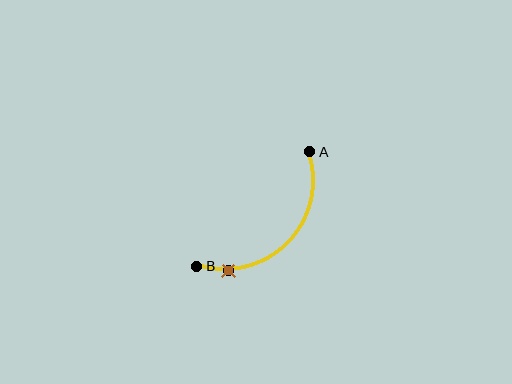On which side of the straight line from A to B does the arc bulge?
The arc bulges below and to the right of the straight line connecting A and B.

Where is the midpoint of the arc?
The arc midpoint is the point on the curve farthest from the straight line joining A and B. It sits below and to the right of that line.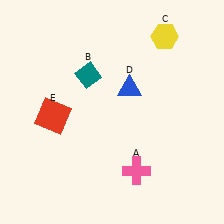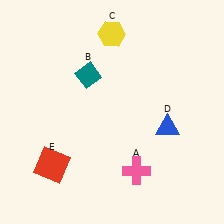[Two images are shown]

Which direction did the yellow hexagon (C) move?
The yellow hexagon (C) moved left.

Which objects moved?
The objects that moved are: the yellow hexagon (C), the blue triangle (D), the red square (E).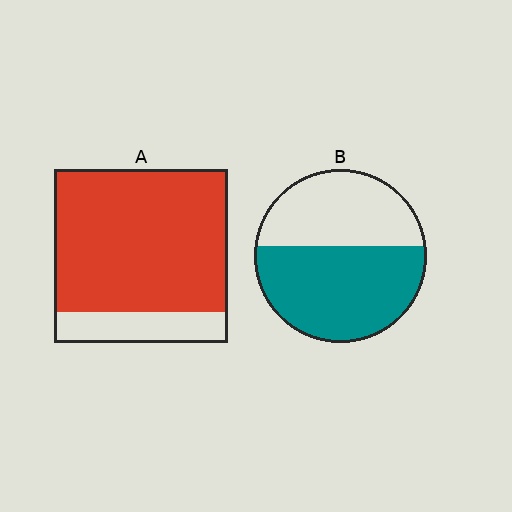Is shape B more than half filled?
Yes.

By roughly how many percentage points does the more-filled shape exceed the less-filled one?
By roughly 25 percentage points (A over B).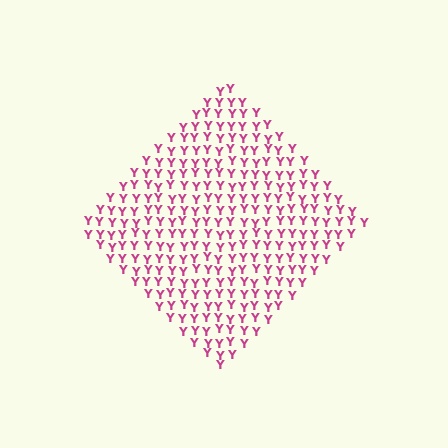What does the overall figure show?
The overall figure shows a diamond.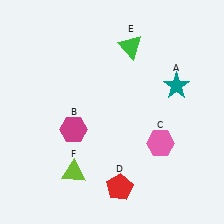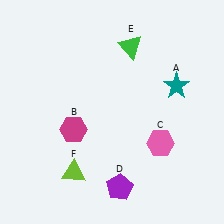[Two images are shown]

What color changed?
The pentagon (D) changed from red in Image 1 to purple in Image 2.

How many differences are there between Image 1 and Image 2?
There is 1 difference between the two images.